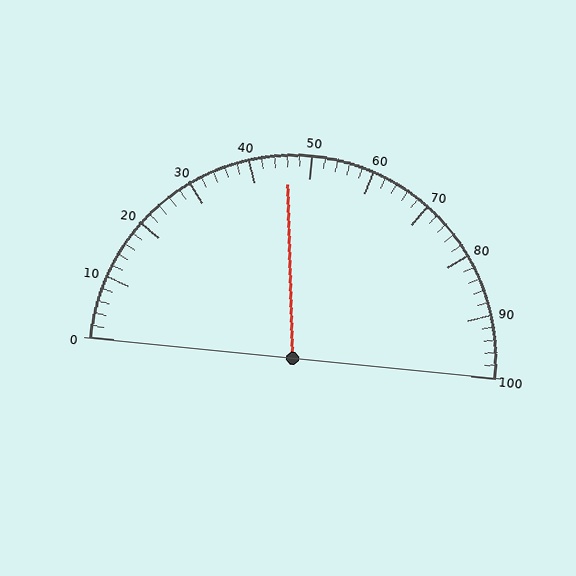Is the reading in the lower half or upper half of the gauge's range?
The reading is in the lower half of the range (0 to 100).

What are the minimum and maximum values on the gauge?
The gauge ranges from 0 to 100.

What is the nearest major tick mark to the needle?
The nearest major tick mark is 50.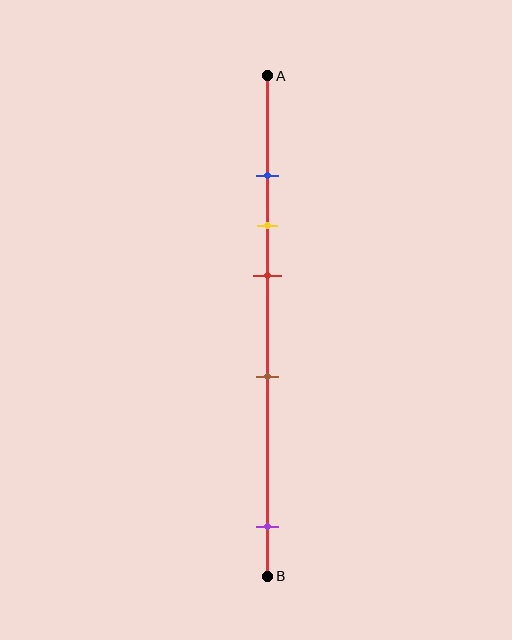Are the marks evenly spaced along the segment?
No, the marks are not evenly spaced.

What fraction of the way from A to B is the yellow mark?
The yellow mark is approximately 30% (0.3) of the way from A to B.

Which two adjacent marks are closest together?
The blue and yellow marks are the closest adjacent pair.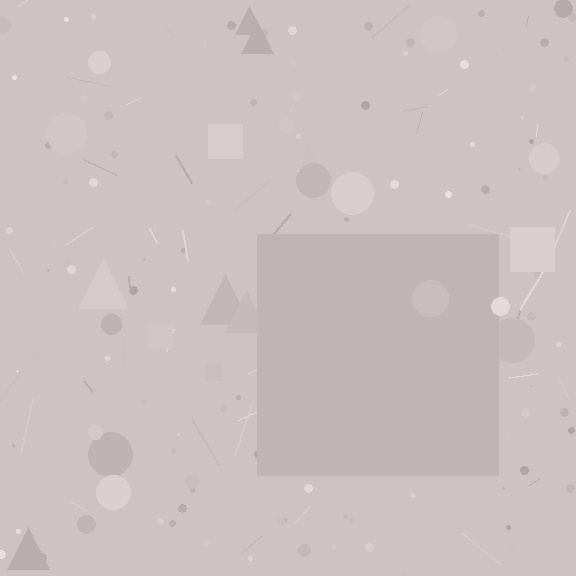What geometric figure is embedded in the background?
A square is embedded in the background.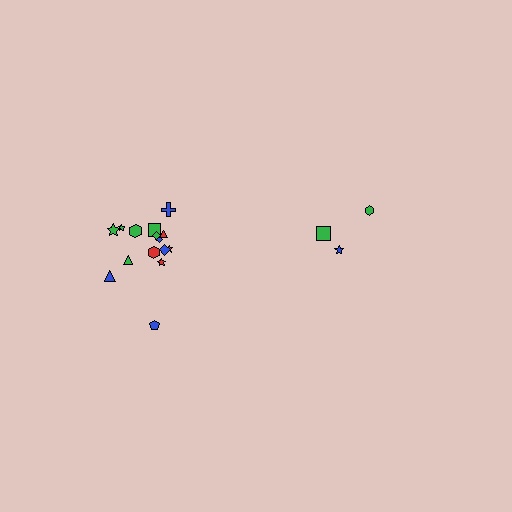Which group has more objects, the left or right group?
The left group.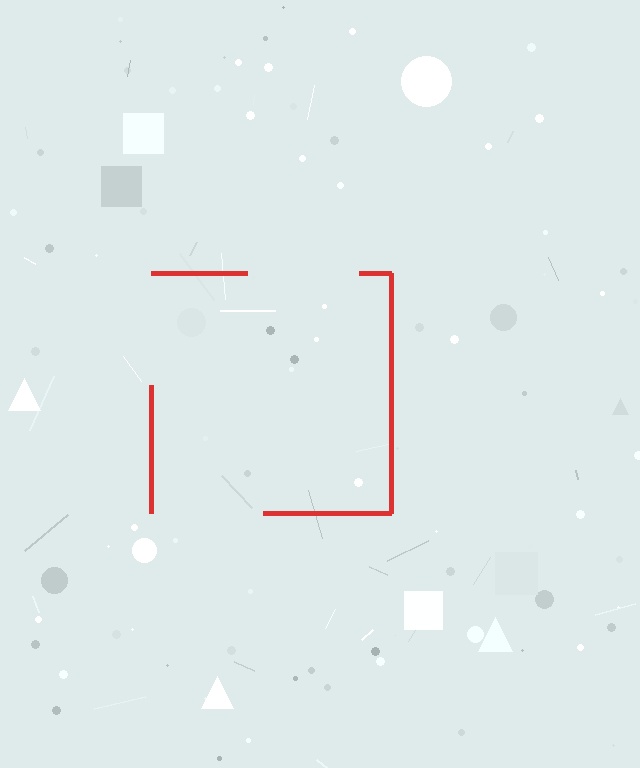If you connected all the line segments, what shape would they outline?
They would outline a square.